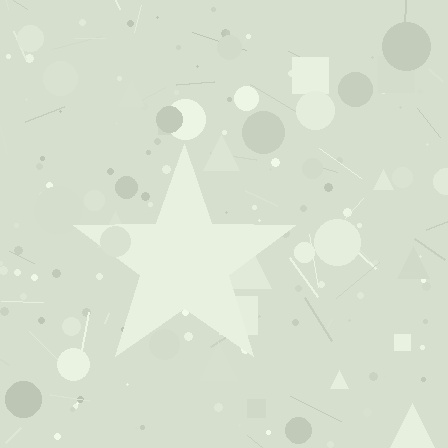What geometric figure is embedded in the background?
A star is embedded in the background.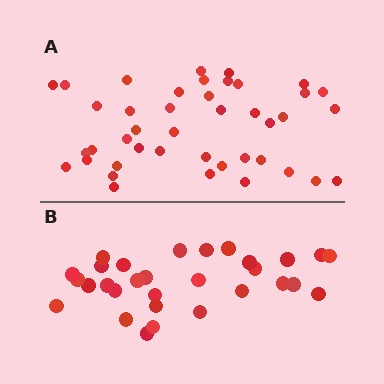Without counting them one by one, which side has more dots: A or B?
Region A (the top region) has more dots.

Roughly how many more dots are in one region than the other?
Region A has roughly 12 or so more dots than region B.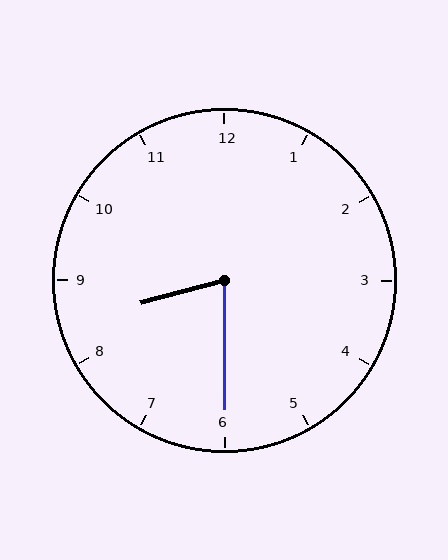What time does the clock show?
8:30.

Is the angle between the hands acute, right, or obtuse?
It is acute.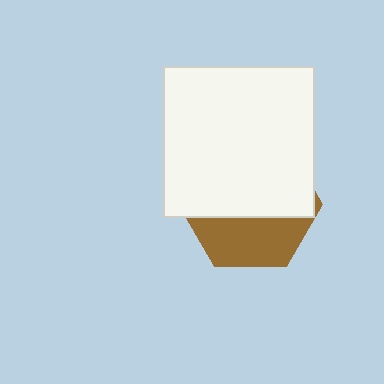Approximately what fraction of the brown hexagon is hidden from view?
Roughly 62% of the brown hexagon is hidden behind the white square.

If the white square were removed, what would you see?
You would see the complete brown hexagon.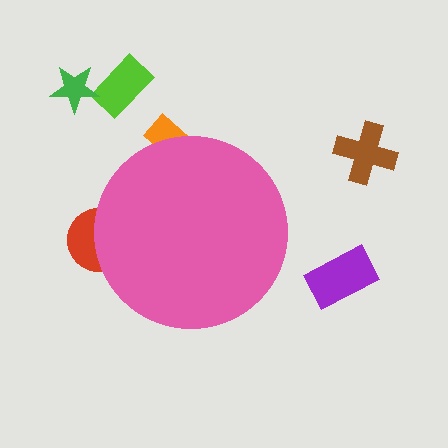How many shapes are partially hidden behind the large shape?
2 shapes are partially hidden.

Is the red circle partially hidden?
Yes, the red circle is partially hidden behind the pink circle.